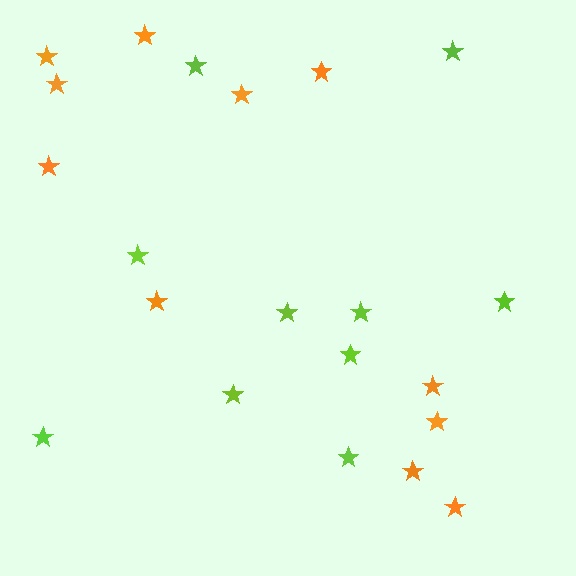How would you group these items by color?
There are 2 groups: one group of orange stars (11) and one group of lime stars (10).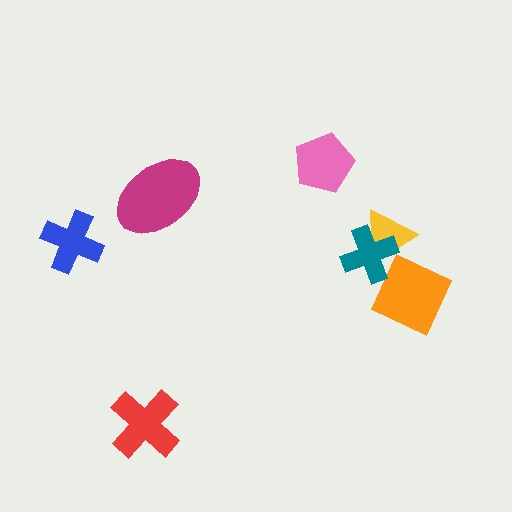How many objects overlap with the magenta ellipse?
0 objects overlap with the magenta ellipse.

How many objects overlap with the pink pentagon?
0 objects overlap with the pink pentagon.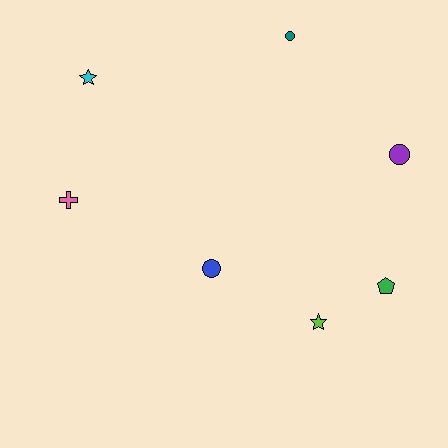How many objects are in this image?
There are 7 objects.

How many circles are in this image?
There are 3 circles.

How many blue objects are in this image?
There is 1 blue object.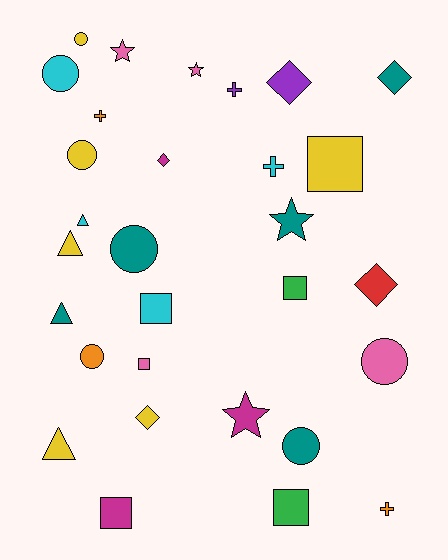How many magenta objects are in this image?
There are 3 magenta objects.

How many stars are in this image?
There are 4 stars.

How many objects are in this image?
There are 30 objects.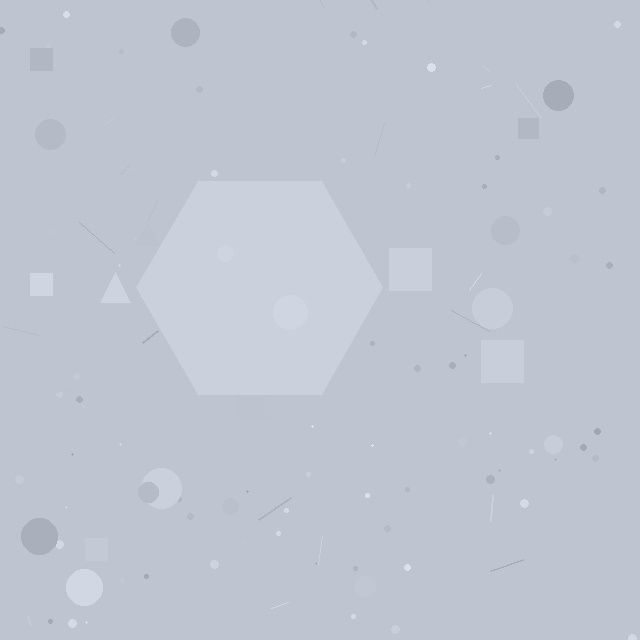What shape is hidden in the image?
A hexagon is hidden in the image.